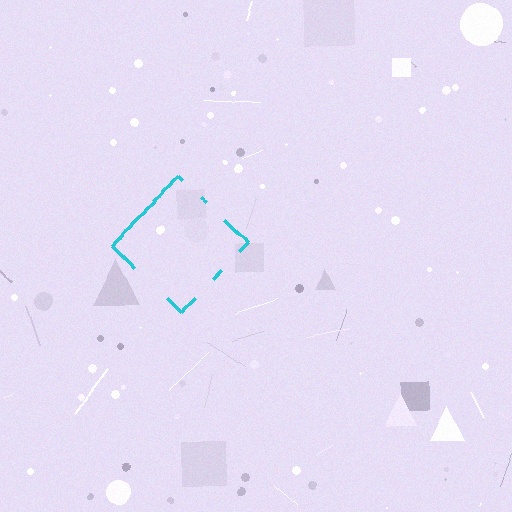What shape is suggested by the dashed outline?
The dashed outline suggests a diamond.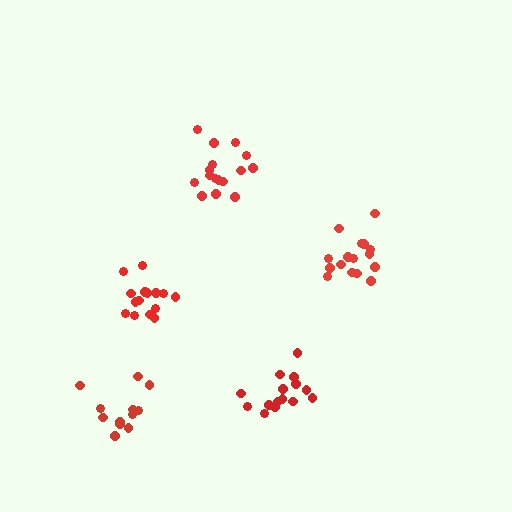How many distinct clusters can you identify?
There are 5 distinct clusters.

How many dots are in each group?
Group 1: 15 dots, Group 2: 15 dots, Group 3: 12 dots, Group 4: 16 dots, Group 5: 16 dots (74 total).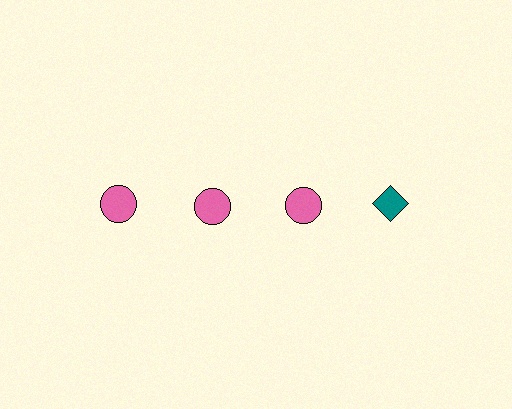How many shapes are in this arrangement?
There are 4 shapes arranged in a grid pattern.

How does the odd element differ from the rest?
It differs in both color (teal instead of pink) and shape (diamond instead of circle).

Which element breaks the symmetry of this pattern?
The teal diamond in the top row, second from right column breaks the symmetry. All other shapes are pink circles.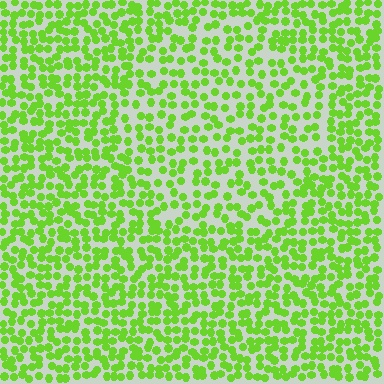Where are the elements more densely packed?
The elements are more densely packed outside the circle boundary.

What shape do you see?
I see a circle.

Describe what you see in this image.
The image contains small lime elements arranged at two different densities. A circle-shaped region is visible where the elements are less densely packed than the surrounding area.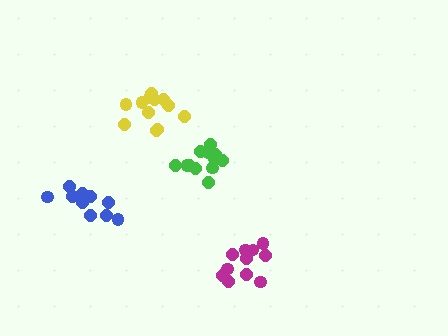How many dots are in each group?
Group 1: 12 dots, Group 2: 10 dots, Group 3: 11 dots, Group 4: 12 dots (45 total).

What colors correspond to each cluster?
The clusters are colored: yellow, blue, magenta, green.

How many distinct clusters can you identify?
There are 4 distinct clusters.